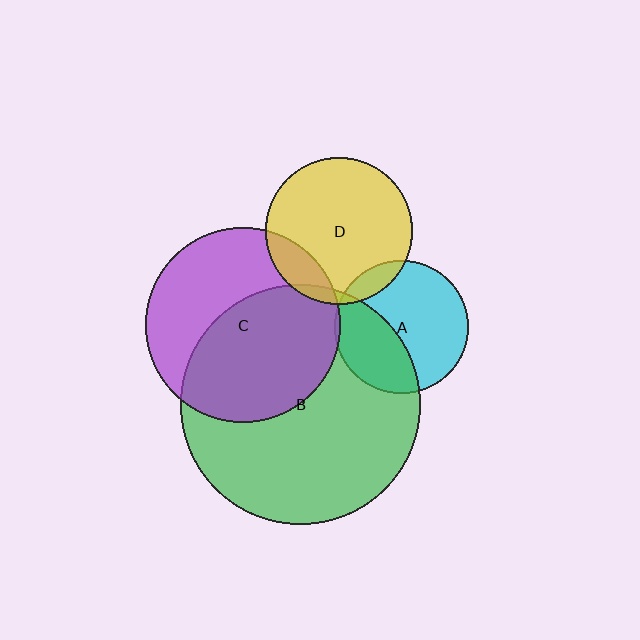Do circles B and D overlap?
Yes.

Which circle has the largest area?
Circle B (green).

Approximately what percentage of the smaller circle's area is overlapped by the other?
Approximately 5%.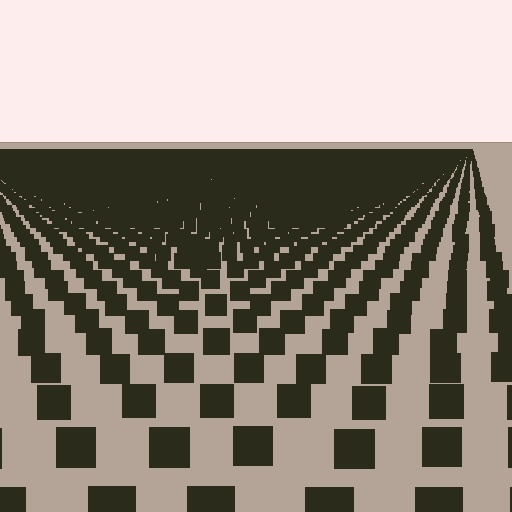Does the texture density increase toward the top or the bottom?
Density increases toward the top.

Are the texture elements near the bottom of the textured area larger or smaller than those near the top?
Larger. Near the bottom, elements are closer to the viewer and appear at a bigger on-screen size.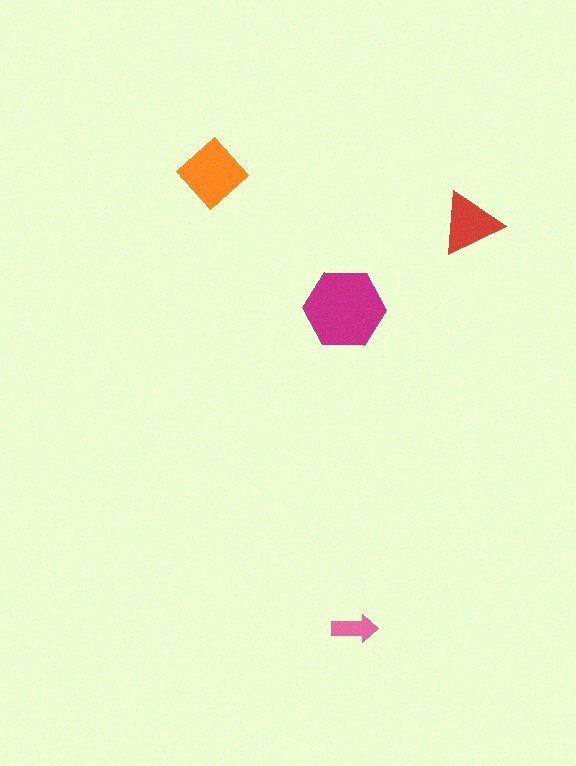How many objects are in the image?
There are 4 objects in the image.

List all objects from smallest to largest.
The pink arrow, the red triangle, the orange diamond, the magenta hexagon.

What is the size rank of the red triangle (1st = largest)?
3rd.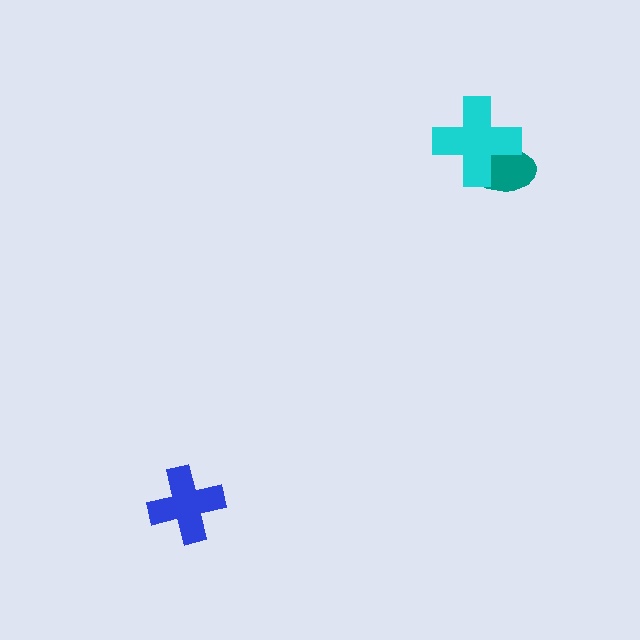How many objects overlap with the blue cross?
0 objects overlap with the blue cross.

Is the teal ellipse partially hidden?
Yes, it is partially covered by another shape.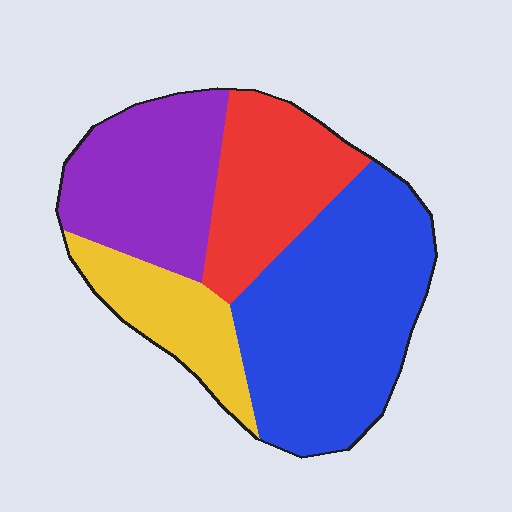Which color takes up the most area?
Blue, at roughly 40%.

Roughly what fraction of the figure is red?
Red takes up about one fifth (1/5) of the figure.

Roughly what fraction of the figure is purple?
Purple covers around 25% of the figure.